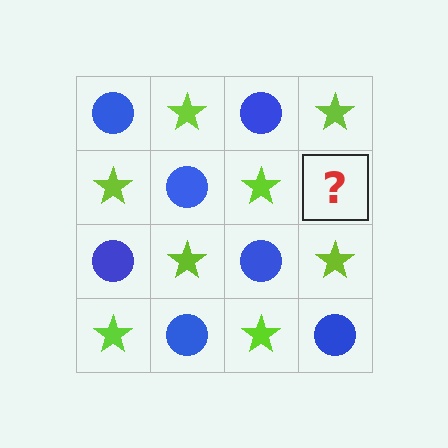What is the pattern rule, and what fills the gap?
The rule is that it alternates blue circle and lime star in a checkerboard pattern. The gap should be filled with a blue circle.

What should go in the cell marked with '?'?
The missing cell should contain a blue circle.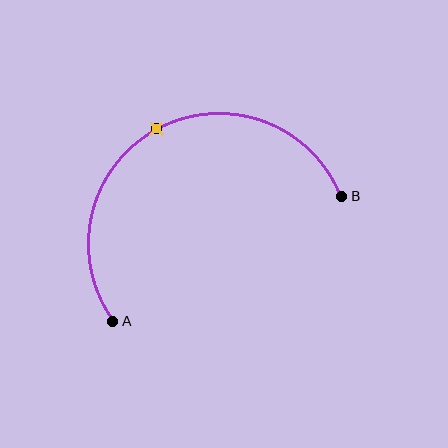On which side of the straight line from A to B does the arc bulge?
The arc bulges above the straight line connecting A and B.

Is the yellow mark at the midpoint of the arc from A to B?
Yes. The yellow mark lies on the arc at equal arc-length from both A and B — it is the arc midpoint.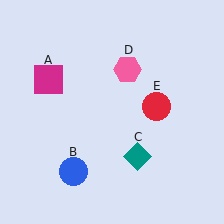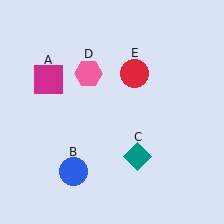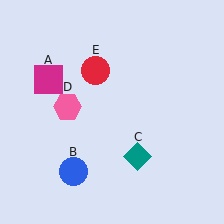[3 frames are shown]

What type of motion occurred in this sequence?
The pink hexagon (object D), red circle (object E) rotated counterclockwise around the center of the scene.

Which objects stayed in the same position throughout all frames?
Magenta square (object A) and blue circle (object B) and teal diamond (object C) remained stationary.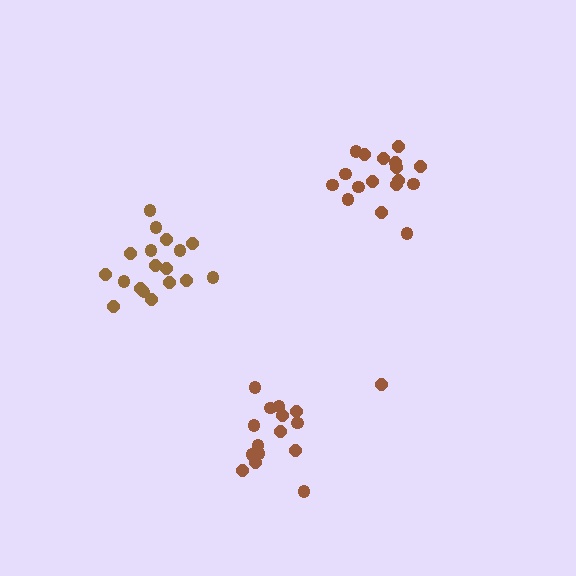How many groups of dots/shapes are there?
There are 3 groups.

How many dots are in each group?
Group 1: 18 dots, Group 2: 16 dots, Group 3: 17 dots (51 total).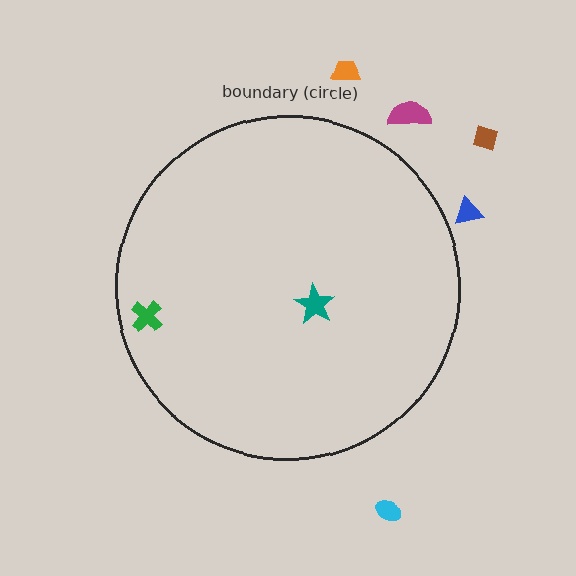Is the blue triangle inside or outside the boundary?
Outside.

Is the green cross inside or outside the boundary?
Inside.